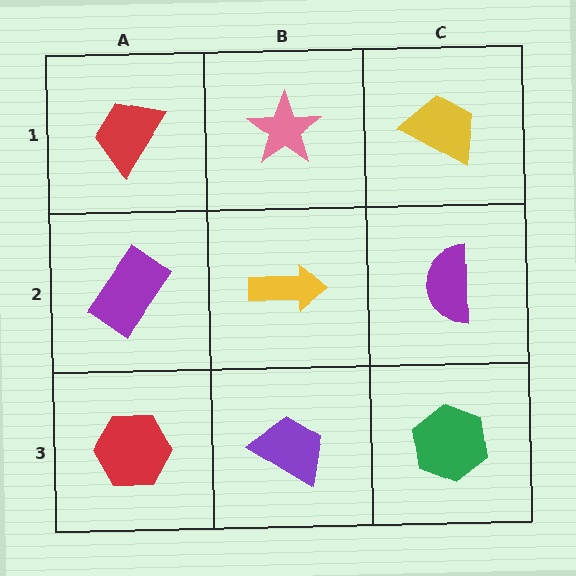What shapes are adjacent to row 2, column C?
A yellow trapezoid (row 1, column C), a green hexagon (row 3, column C), a yellow arrow (row 2, column B).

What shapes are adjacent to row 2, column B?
A pink star (row 1, column B), a purple trapezoid (row 3, column B), a purple rectangle (row 2, column A), a purple semicircle (row 2, column C).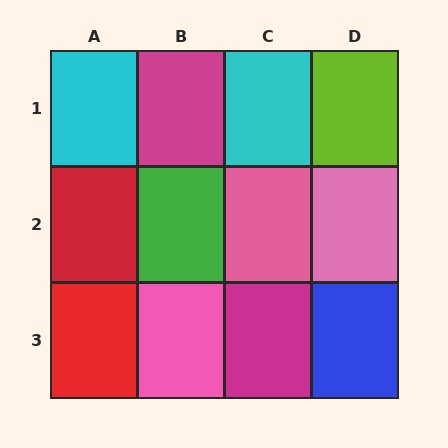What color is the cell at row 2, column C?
Pink.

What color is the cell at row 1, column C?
Cyan.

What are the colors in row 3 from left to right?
Red, pink, magenta, blue.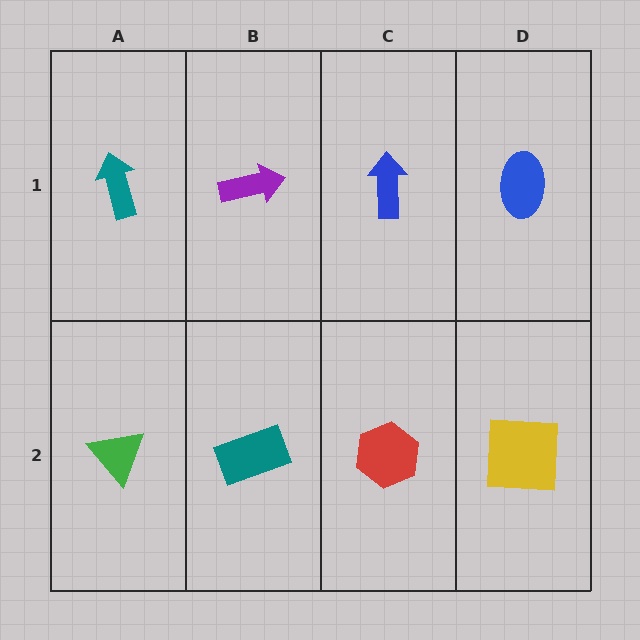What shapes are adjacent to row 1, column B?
A teal rectangle (row 2, column B), a teal arrow (row 1, column A), a blue arrow (row 1, column C).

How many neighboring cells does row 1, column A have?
2.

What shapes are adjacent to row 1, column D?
A yellow square (row 2, column D), a blue arrow (row 1, column C).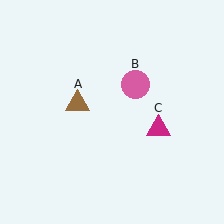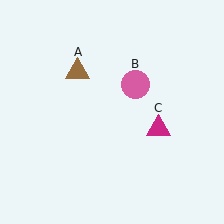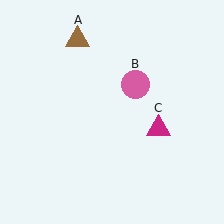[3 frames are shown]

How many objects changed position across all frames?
1 object changed position: brown triangle (object A).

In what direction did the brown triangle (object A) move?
The brown triangle (object A) moved up.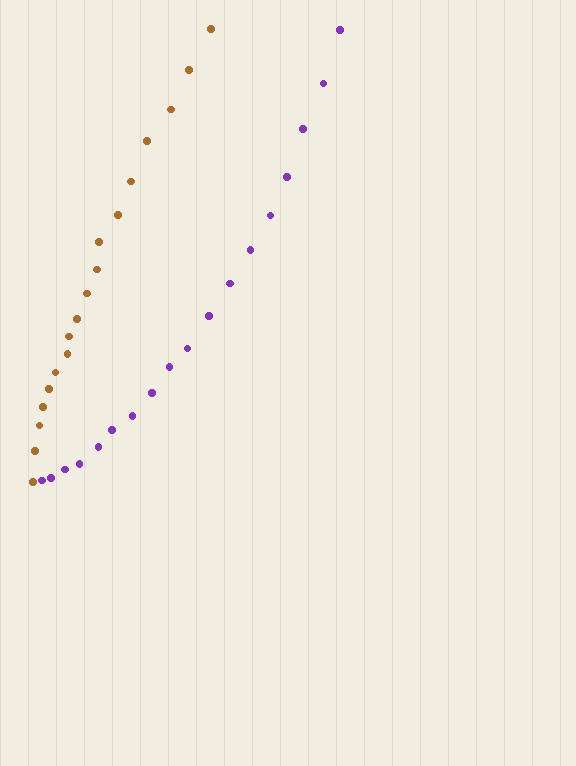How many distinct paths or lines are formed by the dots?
There are 2 distinct paths.